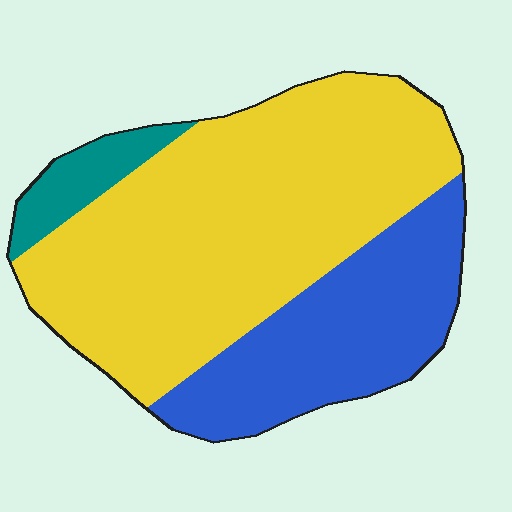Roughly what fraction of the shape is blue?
Blue covers 30% of the shape.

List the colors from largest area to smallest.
From largest to smallest: yellow, blue, teal.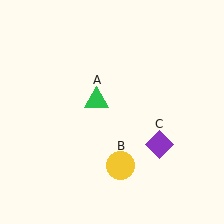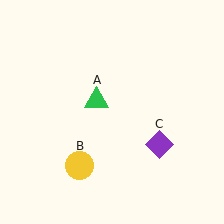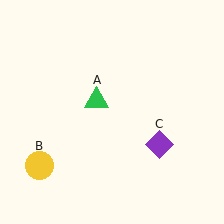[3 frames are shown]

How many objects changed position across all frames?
1 object changed position: yellow circle (object B).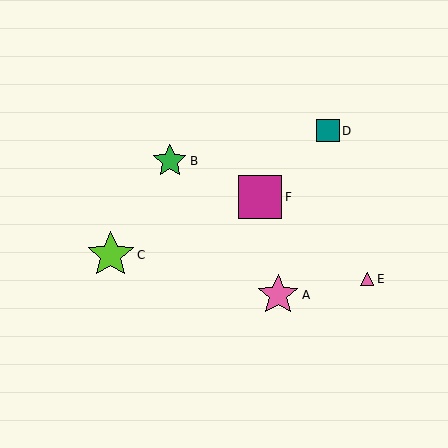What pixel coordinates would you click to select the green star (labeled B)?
Click at (170, 161) to select the green star B.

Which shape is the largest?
The lime star (labeled C) is the largest.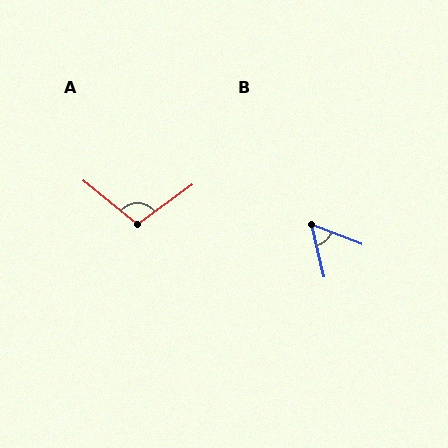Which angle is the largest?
A, at approximately 105 degrees.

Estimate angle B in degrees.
Approximately 55 degrees.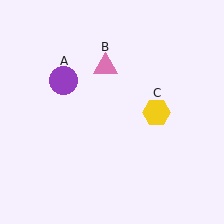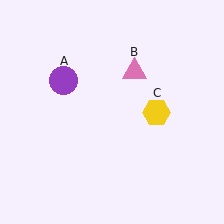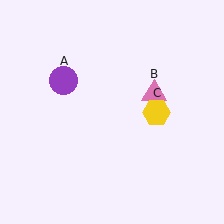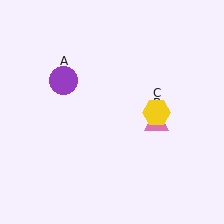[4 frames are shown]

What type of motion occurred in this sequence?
The pink triangle (object B) rotated clockwise around the center of the scene.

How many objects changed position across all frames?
1 object changed position: pink triangle (object B).